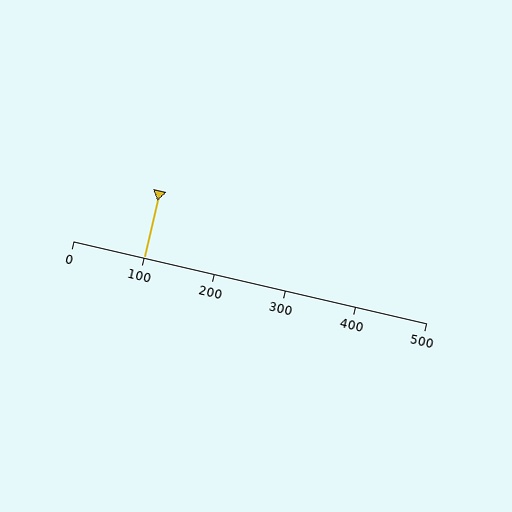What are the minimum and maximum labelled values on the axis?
The axis runs from 0 to 500.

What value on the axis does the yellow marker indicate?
The marker indicates approximately 100.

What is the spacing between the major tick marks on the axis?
The major ticks are spaced 100 apart.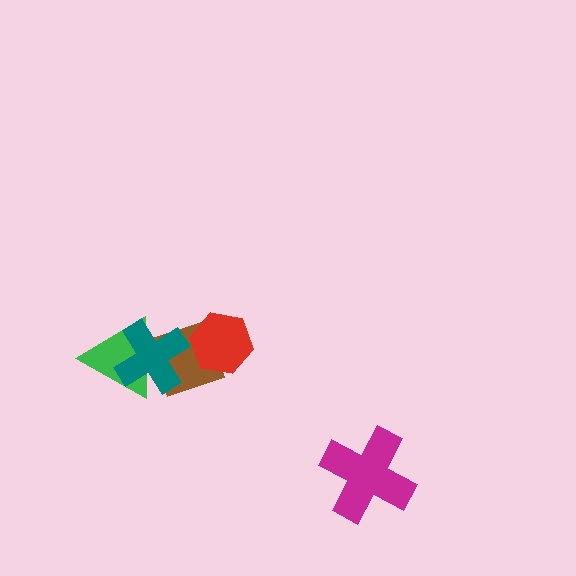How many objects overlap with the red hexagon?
1 object overlaps with the red hexagon.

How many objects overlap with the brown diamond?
3 objects overlap with the brown diamond.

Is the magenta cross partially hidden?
No, no other shape covers it.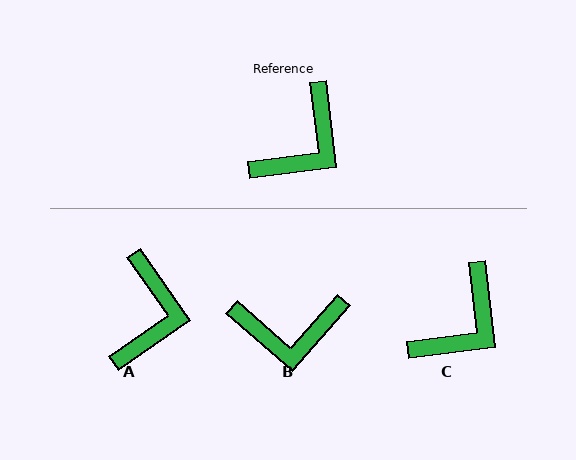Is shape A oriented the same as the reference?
No, it is off by about 28 degrees.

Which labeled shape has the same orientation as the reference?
C.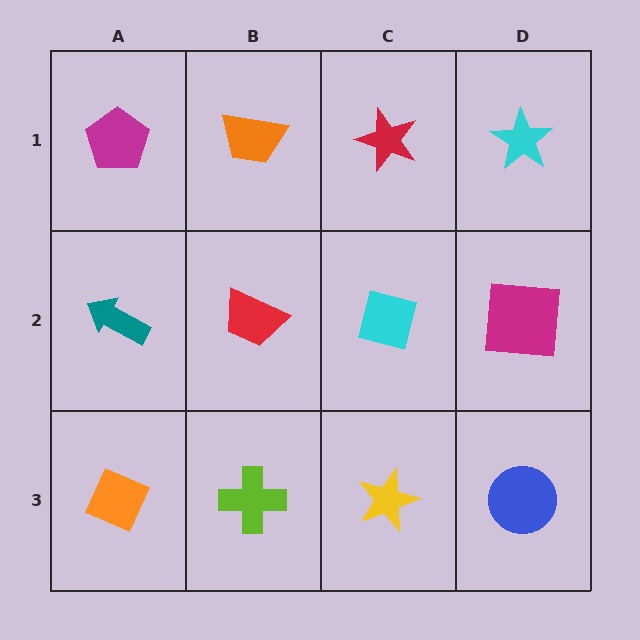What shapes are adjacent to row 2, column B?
An orange trapezoid (row 1, column B), a lime cross (row 3, column B), a teal arrow (row 2, column A), a cyan square (row 2, column C).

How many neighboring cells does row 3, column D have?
2.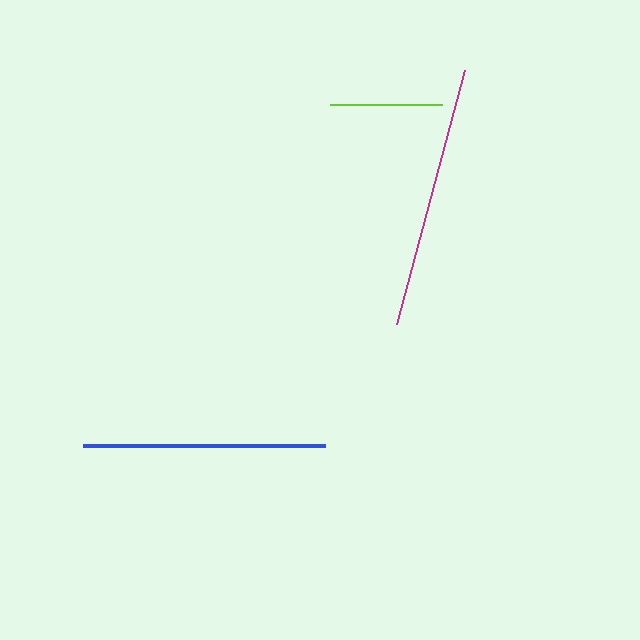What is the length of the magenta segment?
The magenta segment is approximately 263 pixels long.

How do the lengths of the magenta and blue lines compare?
The magenta and blue lines are approximately the same length.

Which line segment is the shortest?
The lime line is the shortest at approximately 113 pixels.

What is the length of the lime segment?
The lime segment is approximately 113 pixels long.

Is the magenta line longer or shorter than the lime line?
The magenta line is longer than the lime line.